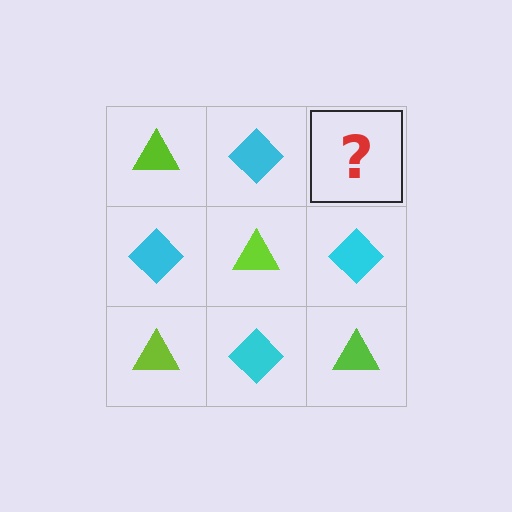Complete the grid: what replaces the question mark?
The question mark should be replaced with a lime triangle.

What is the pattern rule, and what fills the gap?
The rule is that it alternates lime triangle and cyan diamond in a checkerboard pattern. The gap should be filled with a lime triangle.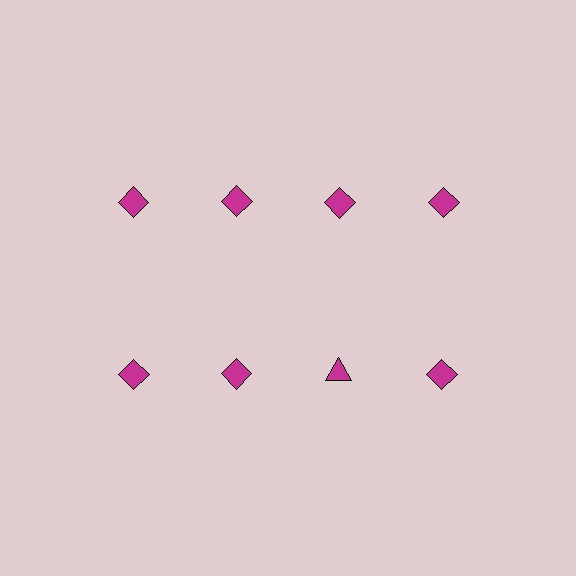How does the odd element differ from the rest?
It has a different shape: triangle instead of diamond.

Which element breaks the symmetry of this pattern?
The magenta triangle in the second row, center column breaks the symmetry. All other shapes are magenta diamonds.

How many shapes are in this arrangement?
There are 8 shapes arranged in a grid pattern.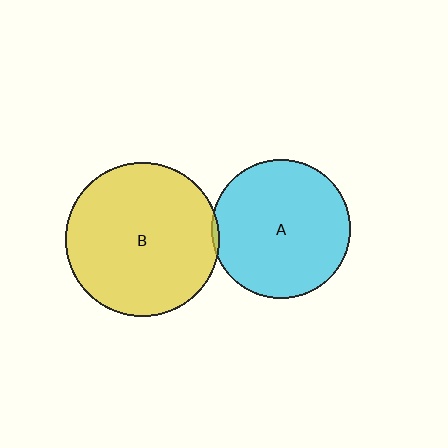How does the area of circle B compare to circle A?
Approximately 1.2 times.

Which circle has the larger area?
Circle B (yellow).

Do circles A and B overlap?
Yes.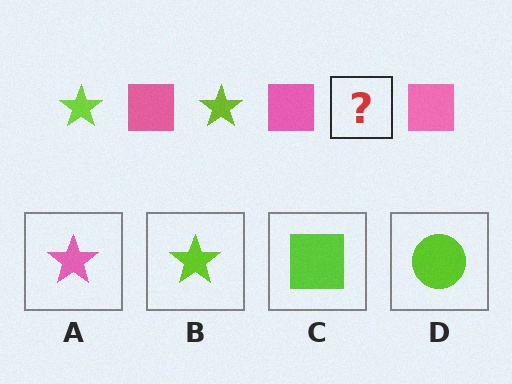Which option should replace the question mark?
Option B.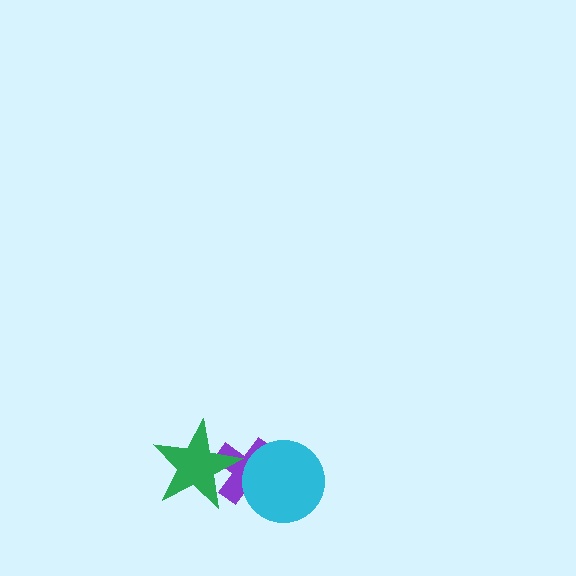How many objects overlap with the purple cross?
2 objects overlap with the purple cross.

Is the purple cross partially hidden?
Yes, it is partially covered by another shape.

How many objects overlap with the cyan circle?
1 object overlaps with the cyan circle.